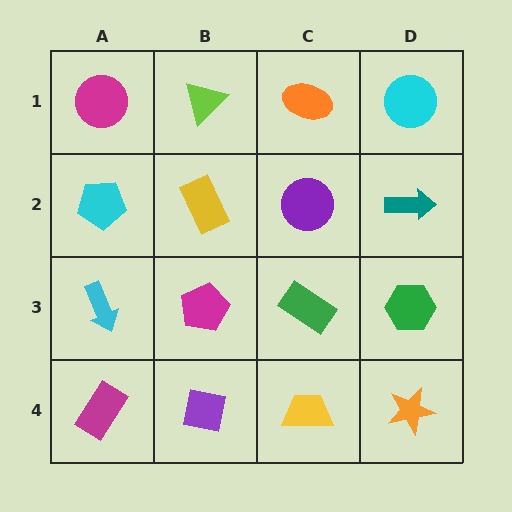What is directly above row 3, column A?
A cyan pentagon.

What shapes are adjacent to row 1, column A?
A cyan pentagon (row 2, column A), a lime triangle (row 1, column B).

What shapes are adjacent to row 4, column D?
A green hexagon (row 3, column D), a yellow trapezoid (row 4, column C).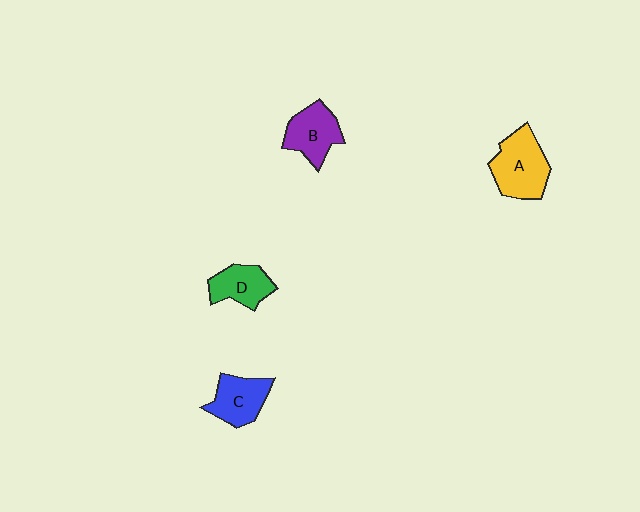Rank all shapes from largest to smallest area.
From largest to smallest: A (yellow), B (purple), C (blue), D (green).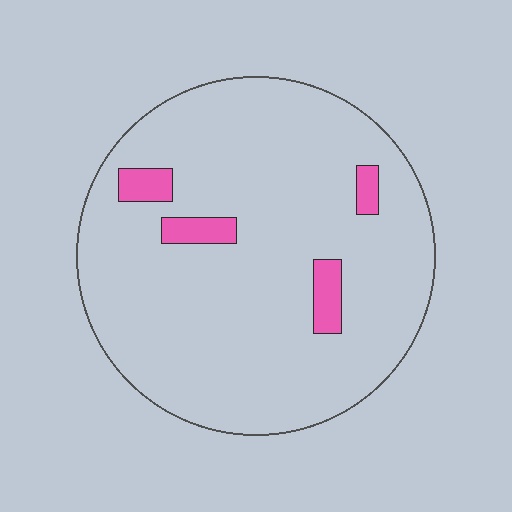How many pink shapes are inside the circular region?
4.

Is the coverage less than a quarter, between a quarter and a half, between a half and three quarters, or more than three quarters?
Less than a quarter.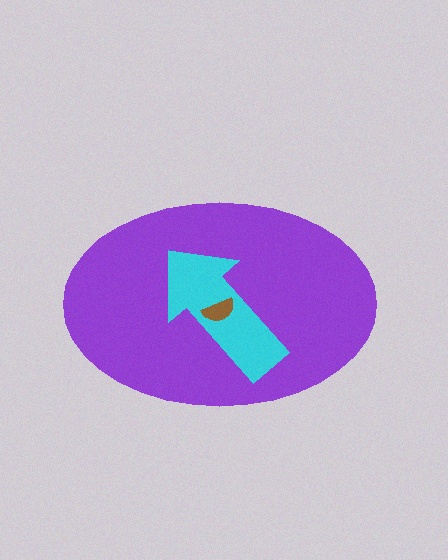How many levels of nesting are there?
3.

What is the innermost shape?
The brown semicircle.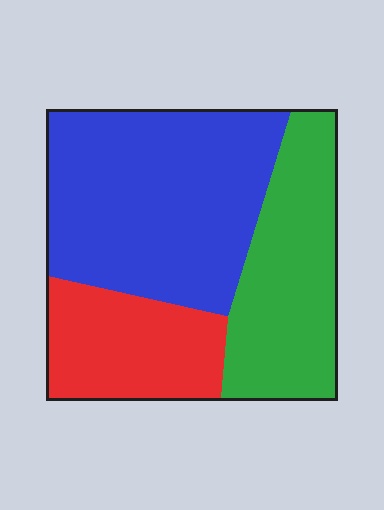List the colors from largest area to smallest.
From largest to smallest: blue, green, red.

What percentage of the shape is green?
Green takes up about one third (1/3) of the shape.